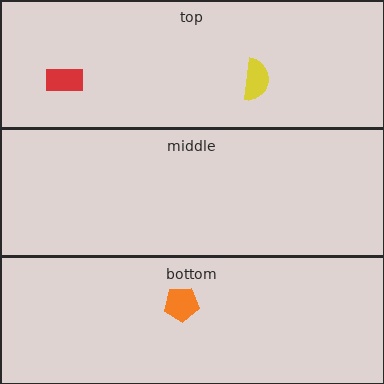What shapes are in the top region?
The red rectangle, the yellow semicircle.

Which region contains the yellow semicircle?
The top region.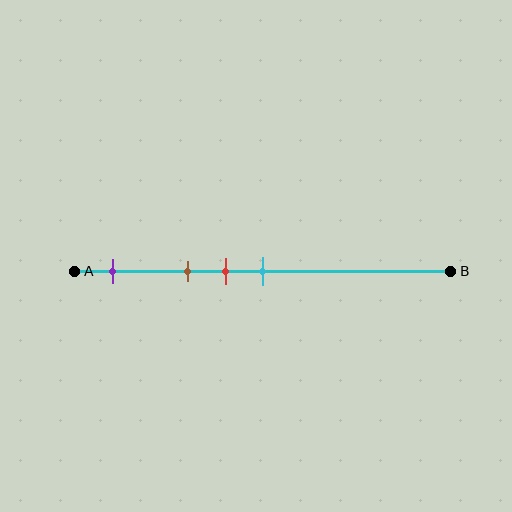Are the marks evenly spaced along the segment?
No, the marks are not evenly spaced.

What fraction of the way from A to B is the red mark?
The red mark is approximately 40% (0.4) of the way from A to B.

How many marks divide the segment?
There are 4 marks dividing the segment.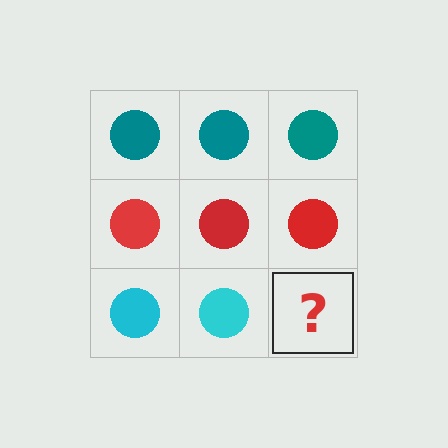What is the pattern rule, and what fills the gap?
The rule is that each row has a consistent color. The gap should be filled with a cyan circle.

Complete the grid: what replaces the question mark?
The question mark should be replaced with a cyan circle.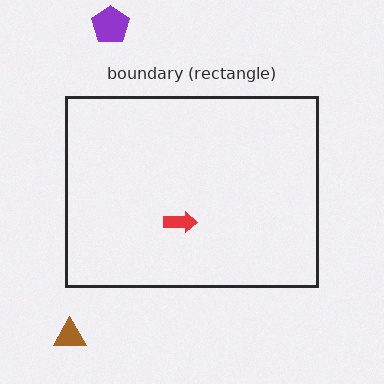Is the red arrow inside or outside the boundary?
Inside.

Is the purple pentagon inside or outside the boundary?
Outside.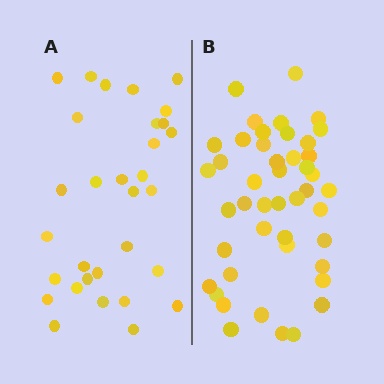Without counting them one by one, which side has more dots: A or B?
Region B (the right region) has more dots.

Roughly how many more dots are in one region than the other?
Region B has approximately 15 more dots than region A.